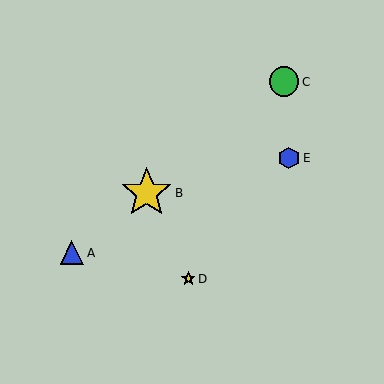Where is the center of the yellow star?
The center of the yellow star is at (147, 193).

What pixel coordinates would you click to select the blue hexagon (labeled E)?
Click at (289, 158) to select the blue hexagon E.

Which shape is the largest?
The yellow star (labeled B) is the largest.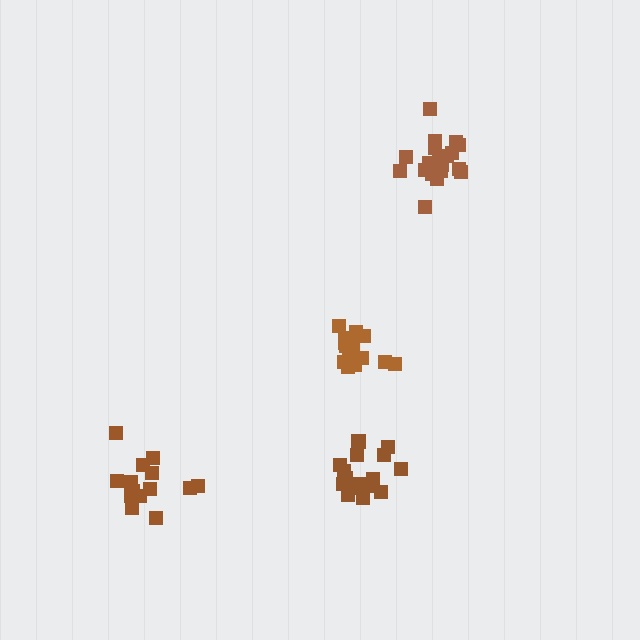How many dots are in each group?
Group 1: 18 dots, Group 2: 20 dots, Group 3: 15 dots, Group 4: 14 dots (67 total).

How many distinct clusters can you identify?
There are 4 distinct clusters.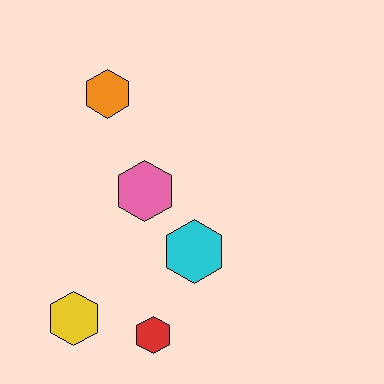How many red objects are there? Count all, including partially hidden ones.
There is 1 red object.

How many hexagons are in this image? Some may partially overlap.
There are 5 hexagons.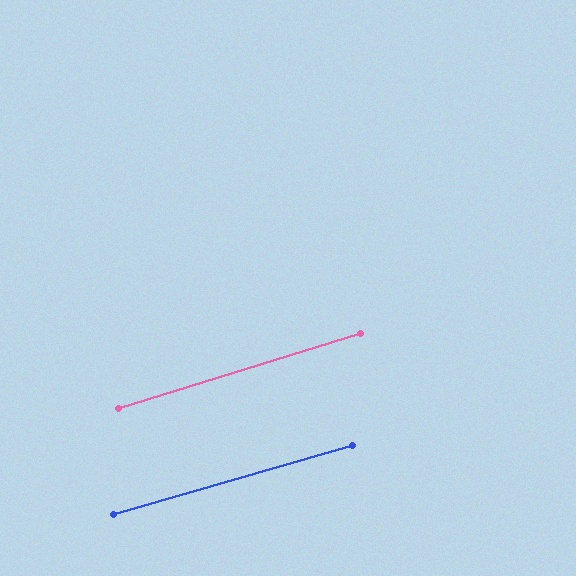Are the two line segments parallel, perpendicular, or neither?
Parallel — their directions differ by only 1.1°.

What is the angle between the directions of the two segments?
Approximately 1 degree.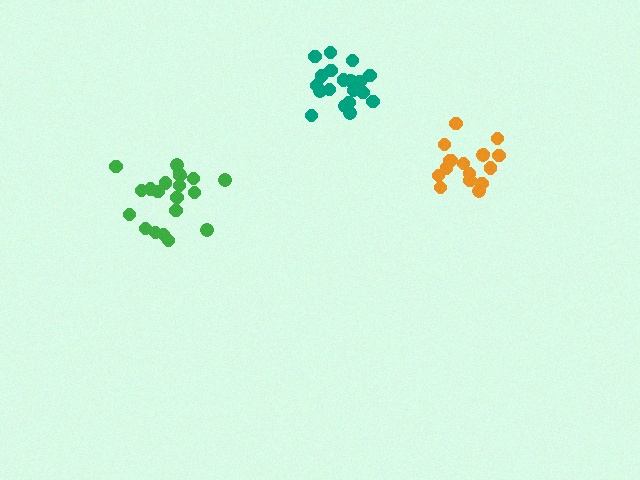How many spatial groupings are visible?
There are 3 spatial groupings.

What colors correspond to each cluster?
The clusters are colored: green, orange, teal.